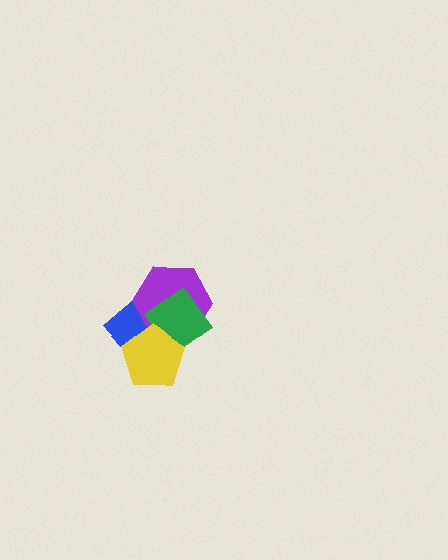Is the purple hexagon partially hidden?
Yes, it is partially covered by another shape.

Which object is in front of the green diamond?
The yellow pentagon is in front of the green diamond.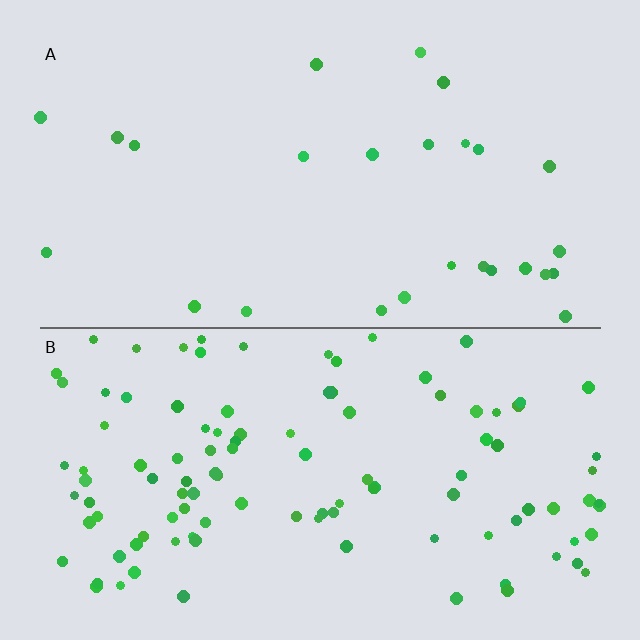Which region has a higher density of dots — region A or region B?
B (the bottom).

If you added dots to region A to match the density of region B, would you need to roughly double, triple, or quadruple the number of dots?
Approximately quadruple.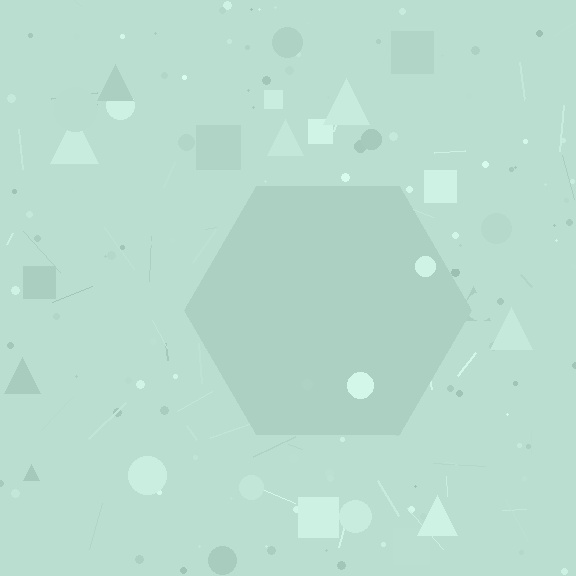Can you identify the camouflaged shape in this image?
The camouflaged shape is a hexagon.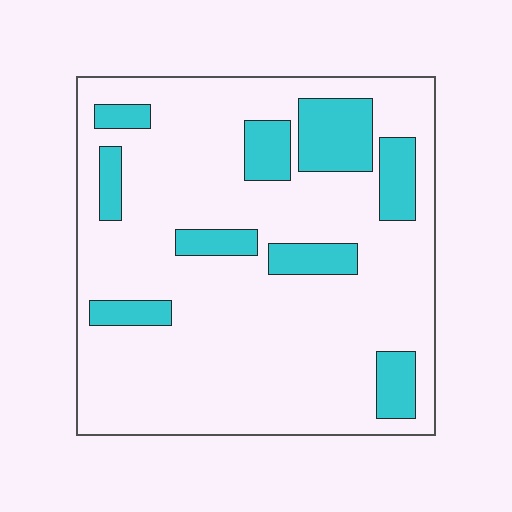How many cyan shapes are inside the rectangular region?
9.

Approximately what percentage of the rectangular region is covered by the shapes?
Approximately 20%.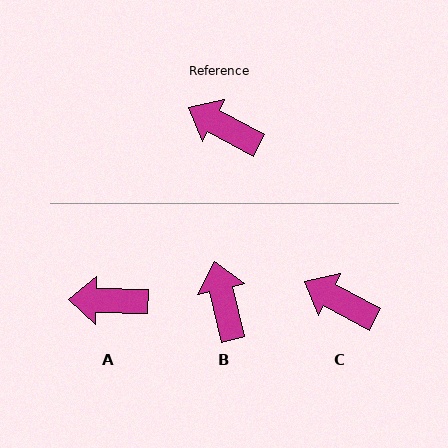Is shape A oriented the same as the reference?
No, it is off by about 27 degrees.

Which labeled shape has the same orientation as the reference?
C.